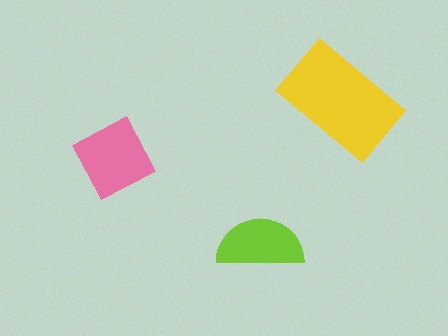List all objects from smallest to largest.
The lime semicircle, the pink diamond, the yellow rectangle.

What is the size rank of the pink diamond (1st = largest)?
2nd.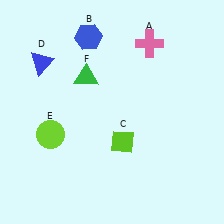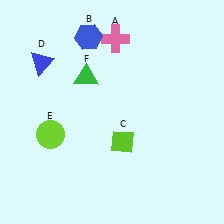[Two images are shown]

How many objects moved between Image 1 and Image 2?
1 object moved between the two images.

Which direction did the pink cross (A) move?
The pink cross (A) moved left.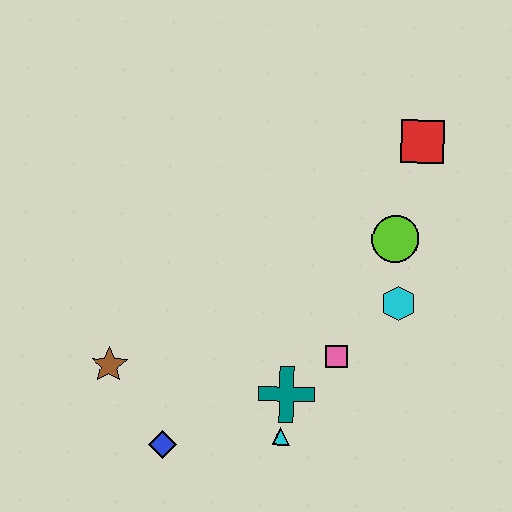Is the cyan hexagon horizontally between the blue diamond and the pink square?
No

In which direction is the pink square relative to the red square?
The pink square is below the red square.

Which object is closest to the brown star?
The blue diamond is closest to the brown star.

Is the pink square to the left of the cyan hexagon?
Yes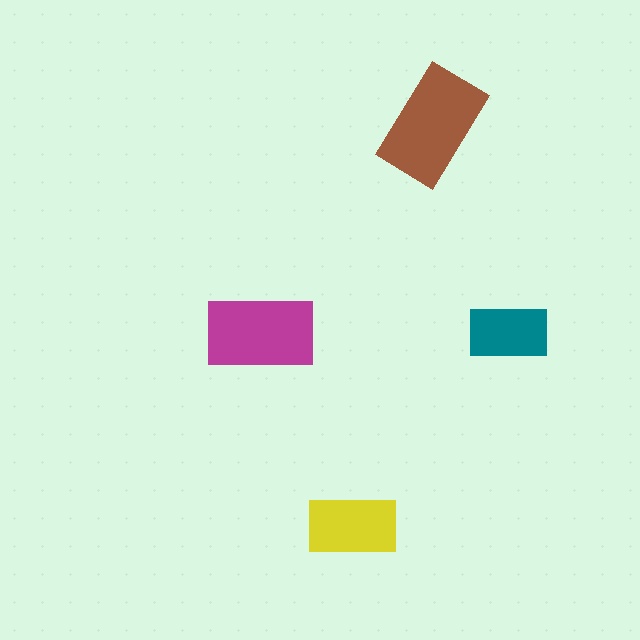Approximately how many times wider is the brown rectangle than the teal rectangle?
About 1.5 times wider.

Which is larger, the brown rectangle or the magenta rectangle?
The brown one.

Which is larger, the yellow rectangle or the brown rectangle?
The brown one.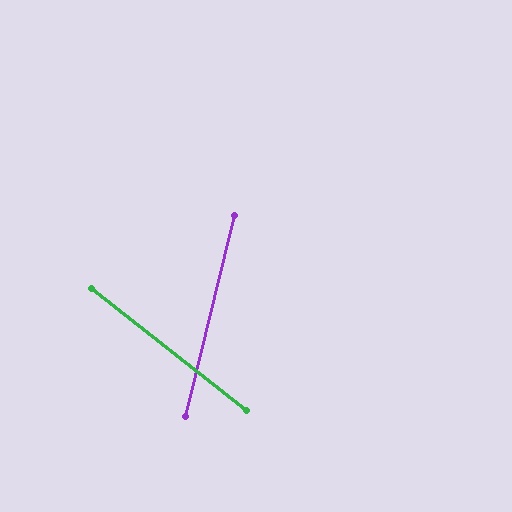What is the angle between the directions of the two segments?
Approximately 65 degrees.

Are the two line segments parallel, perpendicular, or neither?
Neither parallel nor perpendicular — they differ by about 65°.